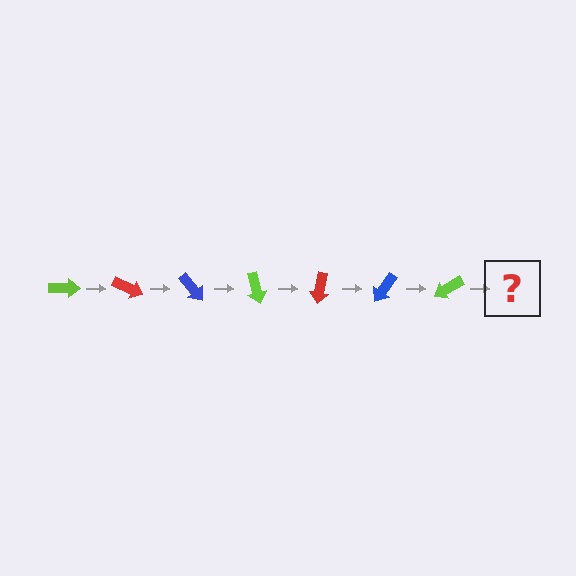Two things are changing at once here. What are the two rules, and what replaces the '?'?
The two rules are that it rotates 25 degrees each step and the color cycles through lime, red, and blue. The '?' should be a red arrow, rotated 175 degrees from the start.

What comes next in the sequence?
The next element should be a red arrow, rotated 175 degrees from the start.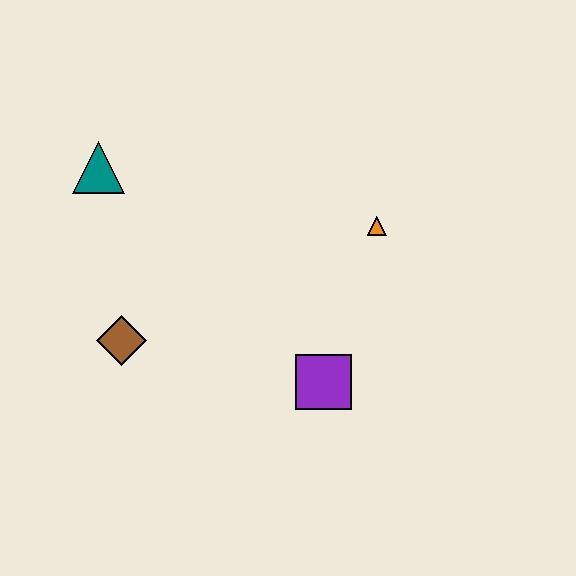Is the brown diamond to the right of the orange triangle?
No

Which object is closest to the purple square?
The orange triangle is closest to the purple square.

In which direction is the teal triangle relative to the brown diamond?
The teal triangle is above the brown diamond.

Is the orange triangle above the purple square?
Yes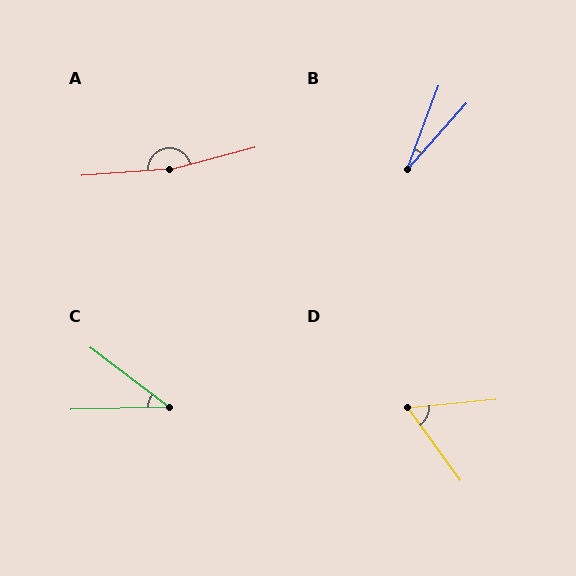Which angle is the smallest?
B, at approximately 21 degrees.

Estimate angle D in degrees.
Approximately 60 degrees.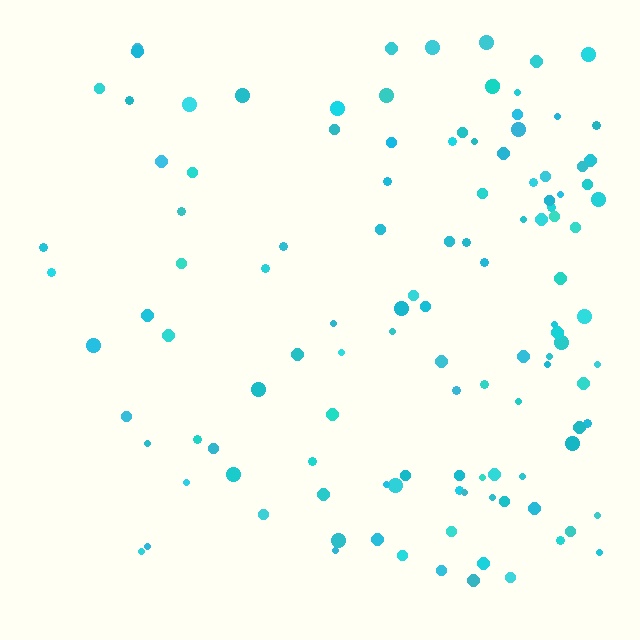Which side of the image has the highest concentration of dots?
The right.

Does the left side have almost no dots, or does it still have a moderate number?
Still a moderate number, just noticeably fewer than the right.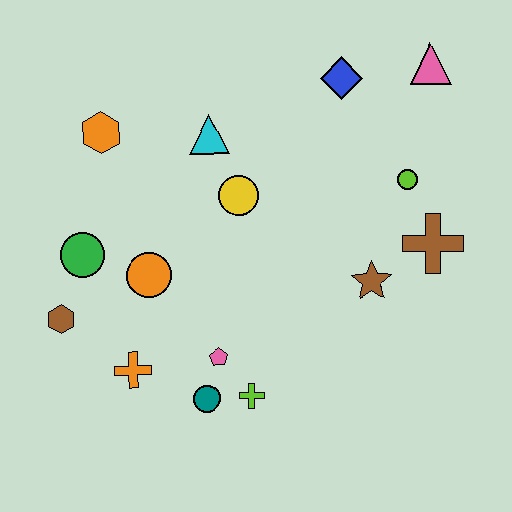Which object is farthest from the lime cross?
The pink triangle is farthest from the lime cross.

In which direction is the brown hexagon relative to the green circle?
The brown hexagon is below the green circle.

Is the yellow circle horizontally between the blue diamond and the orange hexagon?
Yes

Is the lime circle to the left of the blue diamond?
No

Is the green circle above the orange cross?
Yes